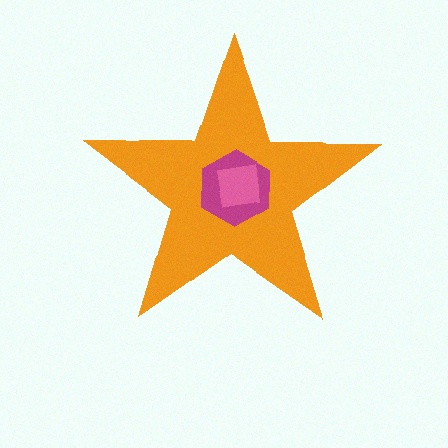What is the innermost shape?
The pink square.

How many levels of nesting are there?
3.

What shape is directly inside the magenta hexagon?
The pink square.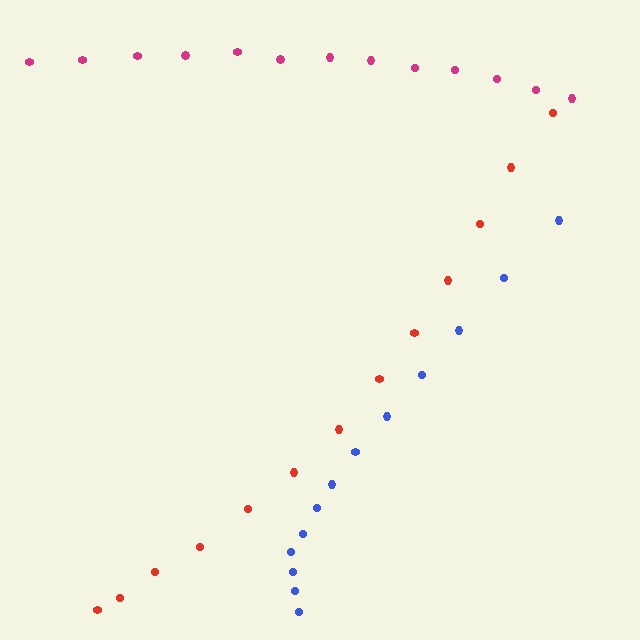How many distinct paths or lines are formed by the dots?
There are 3 distinct paths.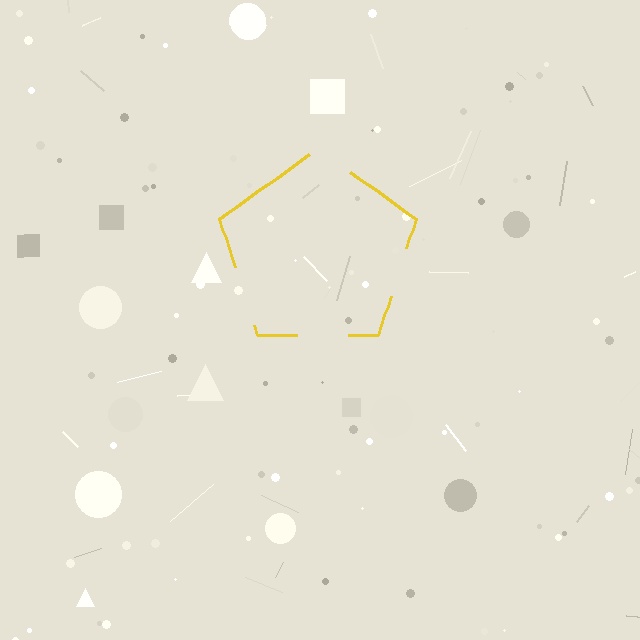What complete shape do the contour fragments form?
The contour fragments form a pentagon.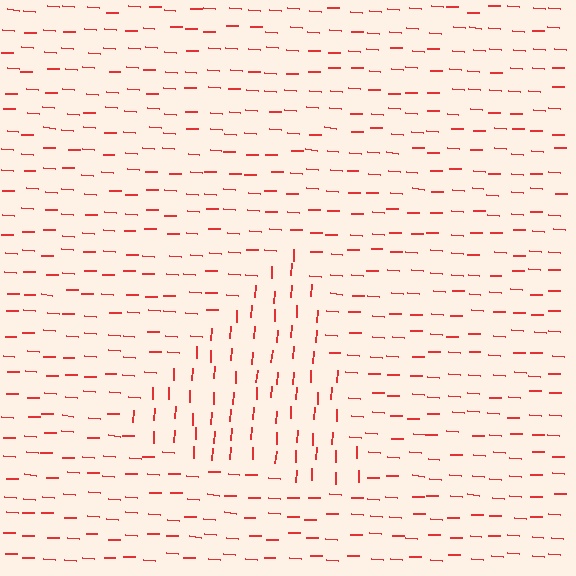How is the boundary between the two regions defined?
The boundary is defined purely by a change in line orientation (approximately 90 degrees difference). All lines are the same color and thickness.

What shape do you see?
I see a triangle.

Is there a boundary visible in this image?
Yes, there is a texture boundary formed by a change in line orientation.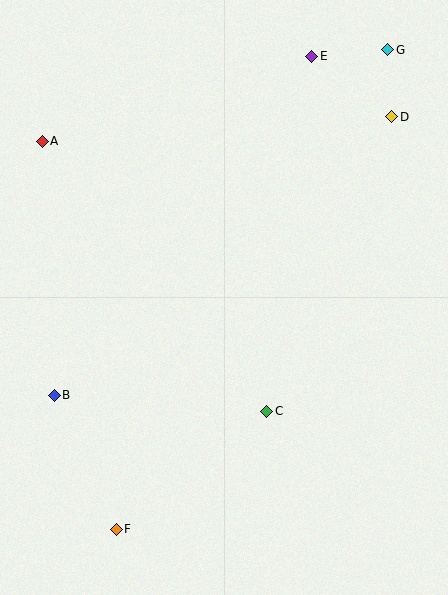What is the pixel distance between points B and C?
The distance between B and C is 213 pixels.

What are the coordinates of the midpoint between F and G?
The midpoint between F and G is at (252, 290).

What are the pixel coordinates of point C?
Point C is at (267, 411).